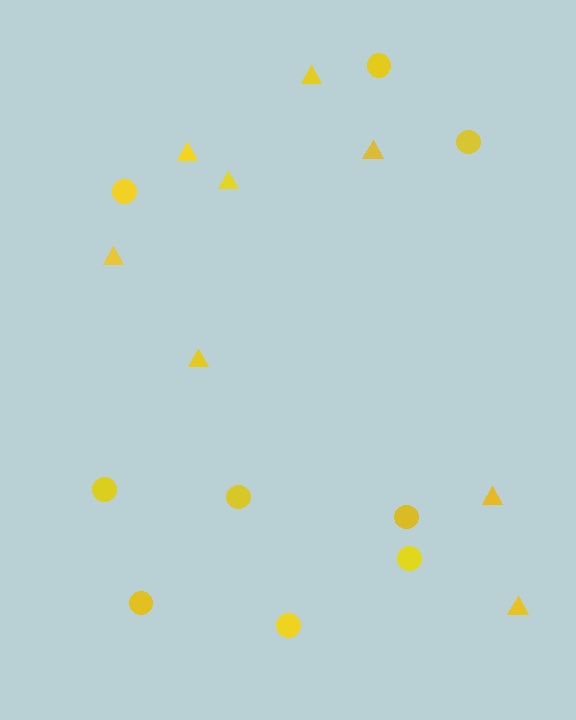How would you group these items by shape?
There are 2 groups: one group of triangles (8) and one group of circles (9).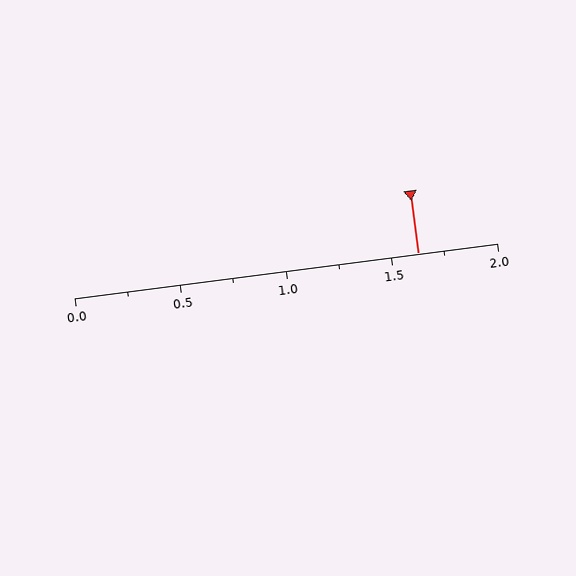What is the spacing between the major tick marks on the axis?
The major ticks are spaced 0.5 apart.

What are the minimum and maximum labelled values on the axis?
The axis runs from 0.0 to 2.0.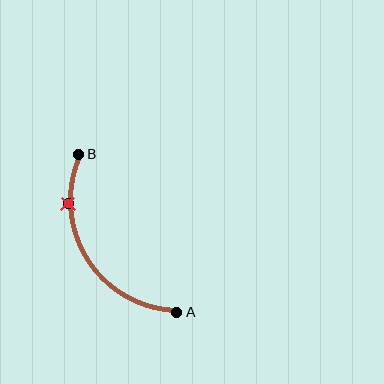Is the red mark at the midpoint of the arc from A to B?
No. The red mark lies on the arc but is closer to endpoint B. The arc midpoint would be at the point on the curve equidistant along the arc from both A and B.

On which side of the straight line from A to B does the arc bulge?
The arc bulges to the left of the straight line connecting A and B.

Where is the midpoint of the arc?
The arc midpoint is the point on the curve farthest from the straight line joining A and B. It sits to the left of that line.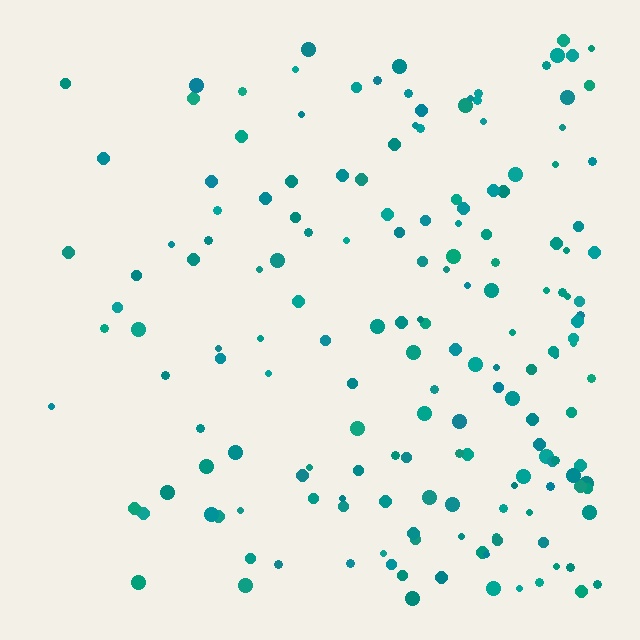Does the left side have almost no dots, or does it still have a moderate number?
Still a moderate number, just noticeably fewer than the right.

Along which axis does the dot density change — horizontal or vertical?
Horizontal.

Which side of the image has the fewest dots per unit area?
The left.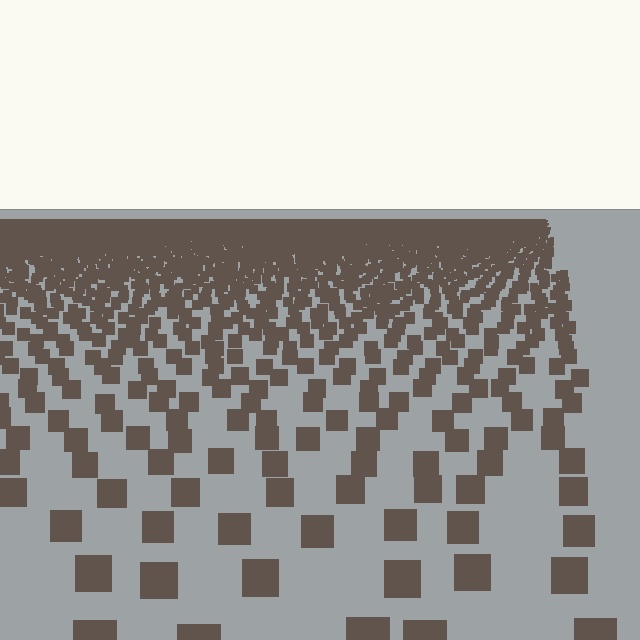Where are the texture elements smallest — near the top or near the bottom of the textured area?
Near the top.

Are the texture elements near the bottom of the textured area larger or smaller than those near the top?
Larger. Near the bottom, elements are closer to the viewer and appear at a bigger on-screen size.